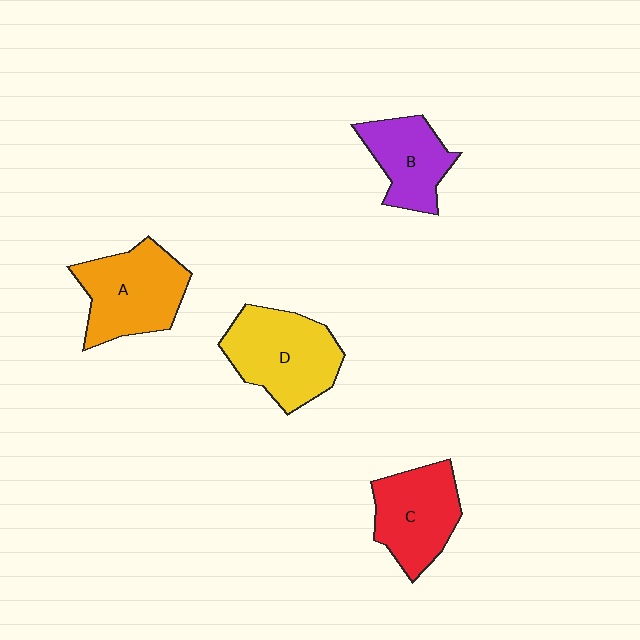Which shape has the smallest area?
Shape B (purple).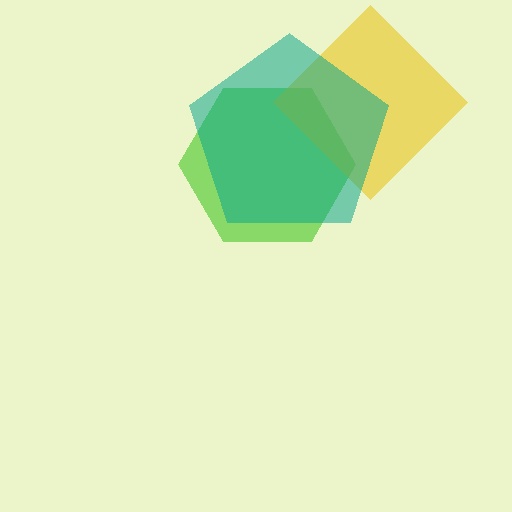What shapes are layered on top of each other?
The layered shapes are: a lime hexagon, a yellow diamond, a teal pentagon.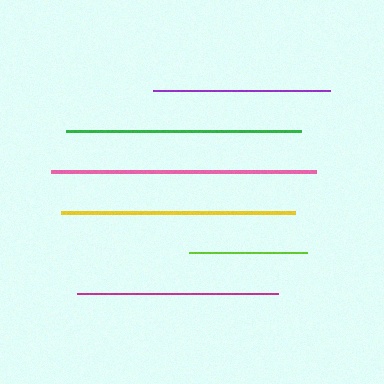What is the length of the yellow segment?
The yellow segment is approximately 234 pixels long.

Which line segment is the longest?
The pink line is the longest at approximately 266 pixels.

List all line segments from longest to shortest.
From longest to shortest: pink, green, yellow, magenta, purple, lime.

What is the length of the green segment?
The green segment is approximately 235 pixels long.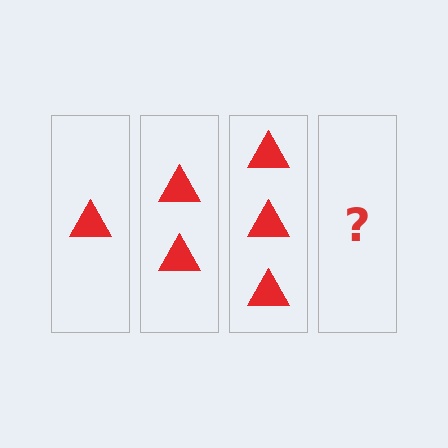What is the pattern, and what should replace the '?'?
The pattern is that each step adds one more triangle. The '?' should be 4 triangles.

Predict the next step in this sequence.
The next step is 4 triangles.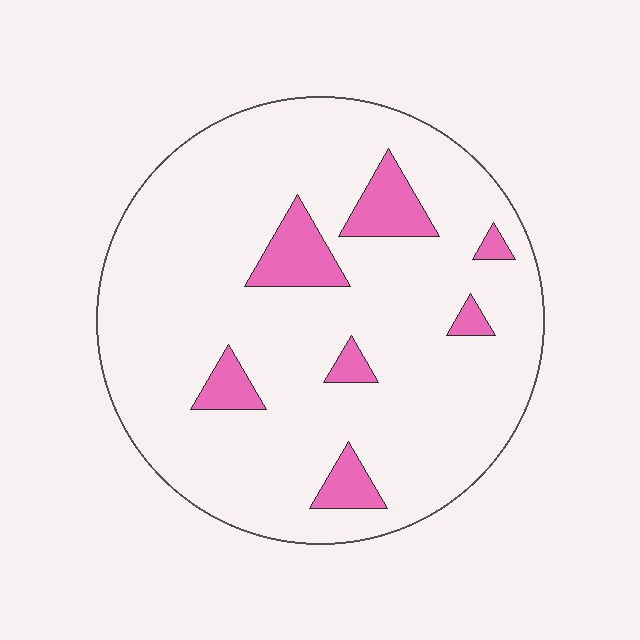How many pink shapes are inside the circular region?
7.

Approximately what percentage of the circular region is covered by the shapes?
Approximately 10%.